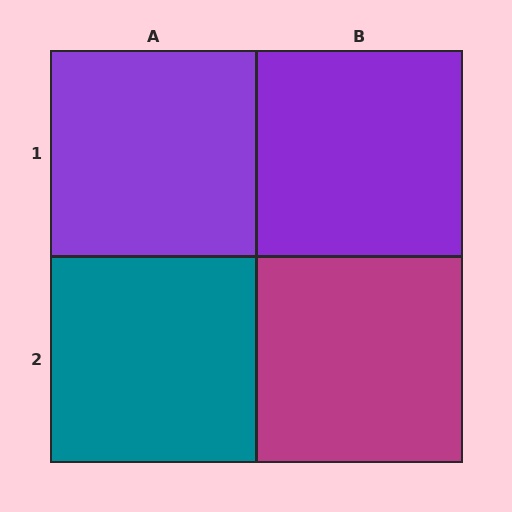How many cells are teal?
1 cell is teal.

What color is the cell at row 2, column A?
Teal.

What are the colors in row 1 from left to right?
Purple, purple.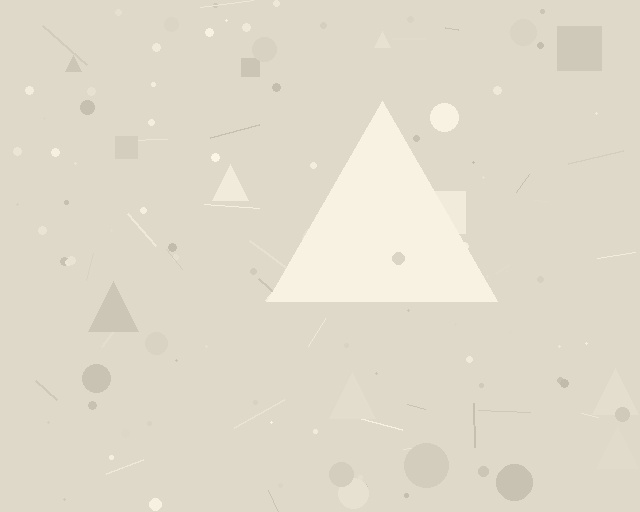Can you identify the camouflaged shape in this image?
The camouflaged shape is a triangle.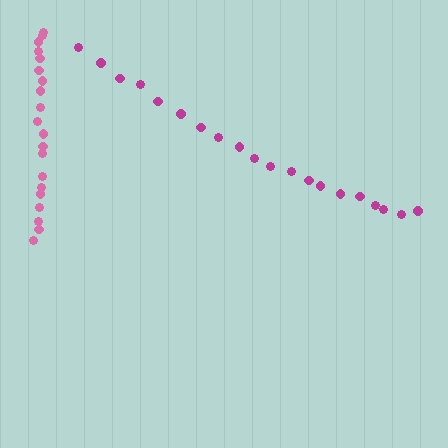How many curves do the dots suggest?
There are 2 distinct paths.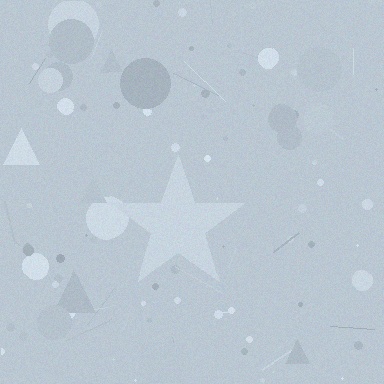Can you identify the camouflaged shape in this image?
The camouflaged shape is a star.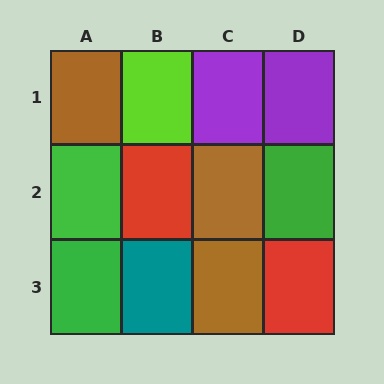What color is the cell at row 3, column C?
Brown.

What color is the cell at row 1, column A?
Brown.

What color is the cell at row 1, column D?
Purple.